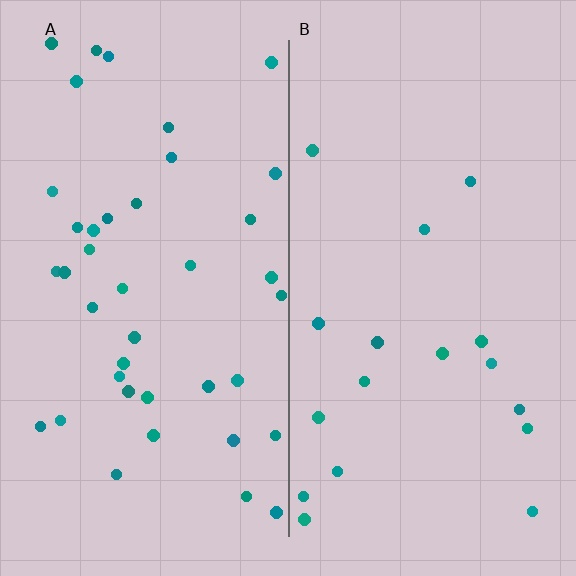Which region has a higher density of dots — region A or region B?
A (the left).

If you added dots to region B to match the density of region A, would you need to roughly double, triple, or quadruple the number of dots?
Approximately double.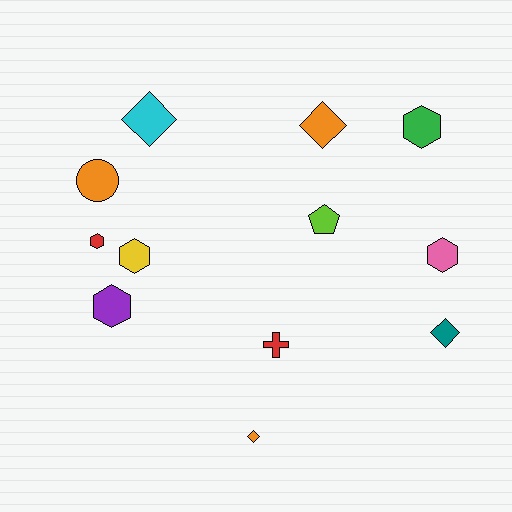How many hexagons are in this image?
There are 5 hexagons.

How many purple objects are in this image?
There is 1 purple object.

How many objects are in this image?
There are 12 objects.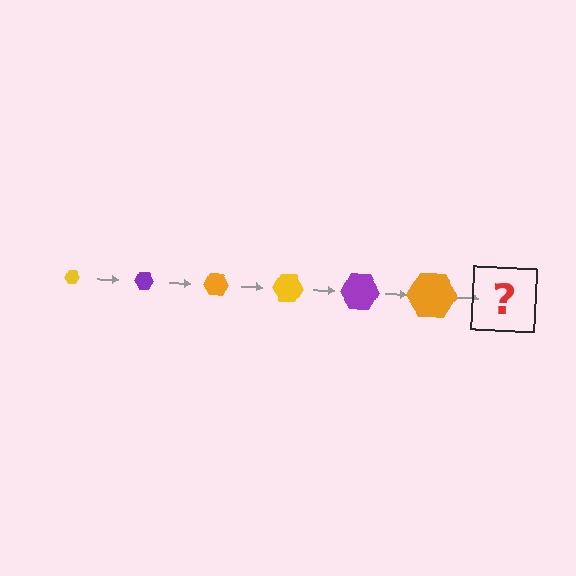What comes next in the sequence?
The next element should be a yellow hexagon, larger than the previous one.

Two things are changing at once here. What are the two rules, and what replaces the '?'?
The two rules are that the hexagon grows larger each step and the color cycles through yellow, purple, and orange. The '?' should be a yellow hexagon, larger than the previous one.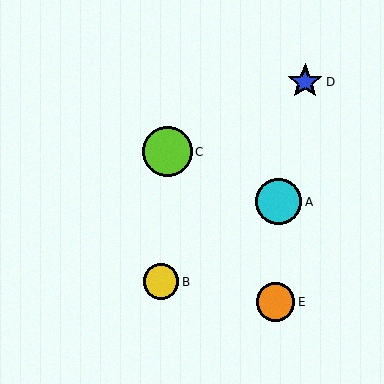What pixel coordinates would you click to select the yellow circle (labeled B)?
Click at (161, 282) to select the yellow circle B.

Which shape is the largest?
The lime circle (labeled C) is the largest.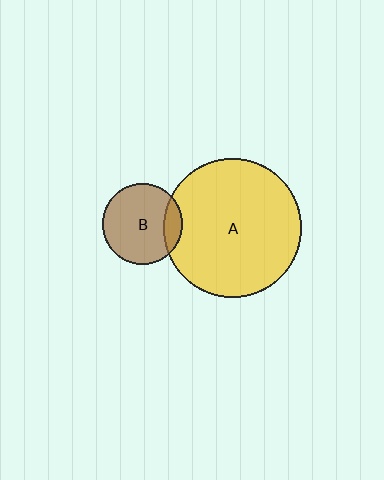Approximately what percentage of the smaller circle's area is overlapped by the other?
Approximately 15%.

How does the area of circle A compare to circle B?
Approximately 3.0 times.